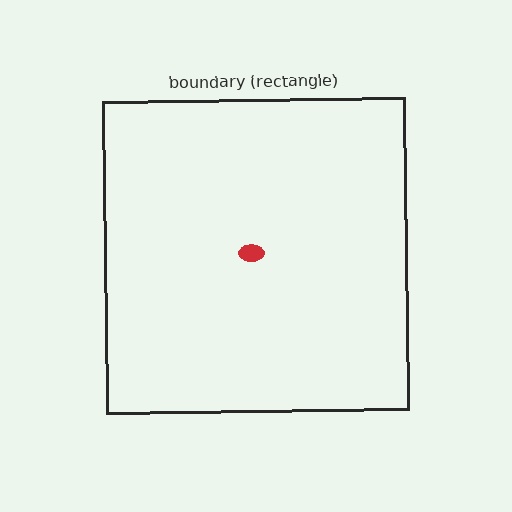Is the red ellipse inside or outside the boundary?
Inside.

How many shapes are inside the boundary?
1 inside, 0 outside.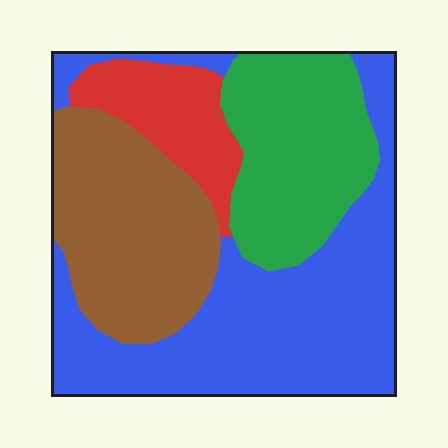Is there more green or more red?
Green.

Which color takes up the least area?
Red, at roughly 10%.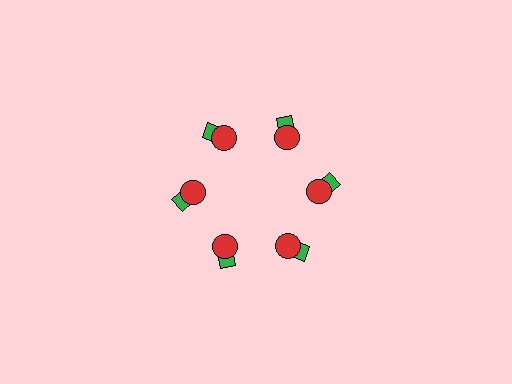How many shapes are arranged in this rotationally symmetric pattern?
There are 12 shapes, arranged in 6 groups of 2.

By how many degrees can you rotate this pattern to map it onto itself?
The pattern maps onto itself every 60 degrees of rotation.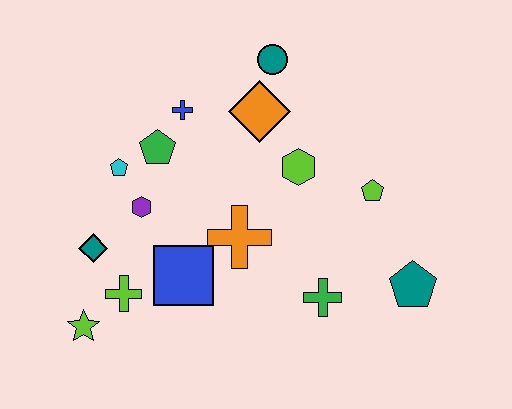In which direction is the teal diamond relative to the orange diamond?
The teal diamond is to the left of the orange diamond.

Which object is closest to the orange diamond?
The teal circle is closest to the orange diamond.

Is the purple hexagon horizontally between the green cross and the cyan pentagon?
Yes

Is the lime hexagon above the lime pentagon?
Yes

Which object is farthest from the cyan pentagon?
The teal pentagon is farthest from the cyan pentagon.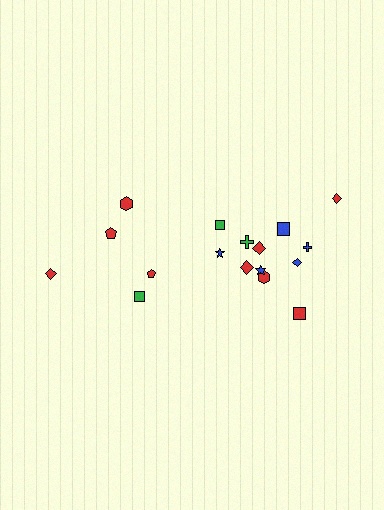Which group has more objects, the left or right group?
The right group.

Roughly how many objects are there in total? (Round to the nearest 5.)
Roughly 15 objects in total.